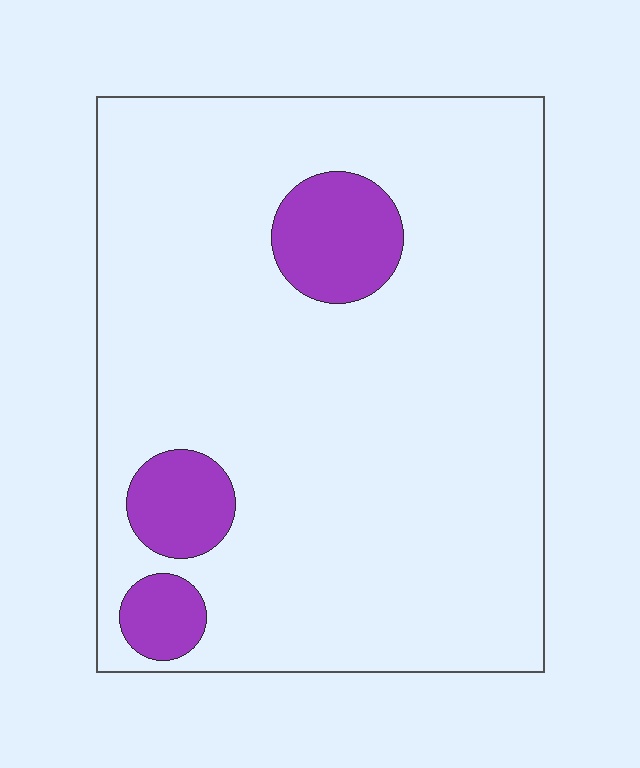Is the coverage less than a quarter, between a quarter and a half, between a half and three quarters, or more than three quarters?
Less than a quarter.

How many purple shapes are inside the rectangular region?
3.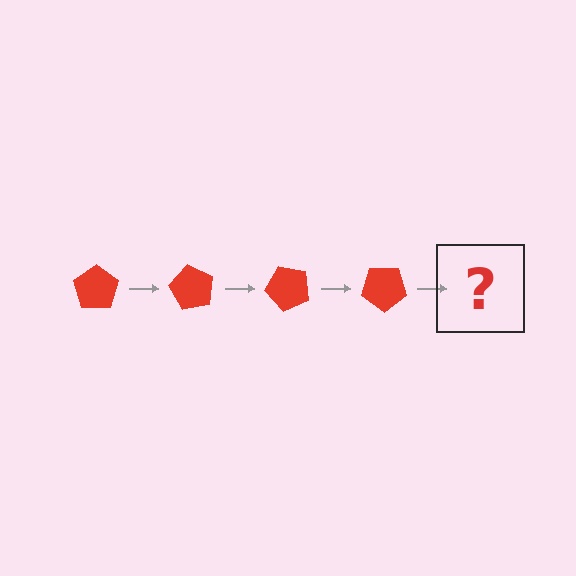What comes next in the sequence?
The next element should be a red pentagon rotated 240 degrees.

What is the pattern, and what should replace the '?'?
The pattern is that the pentagon rotates 60 degrees each step. The '?' should be a red pentagon rotated 240 degrees.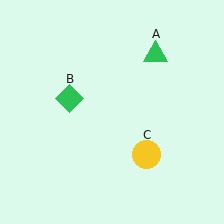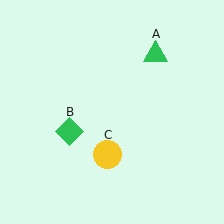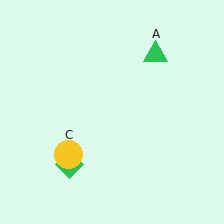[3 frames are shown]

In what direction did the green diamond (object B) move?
The green diamond (object B) moved down.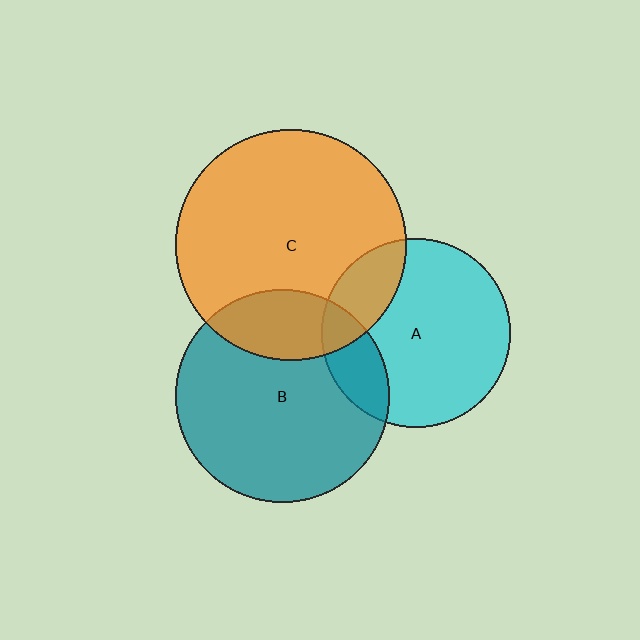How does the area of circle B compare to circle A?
Approximately 1.3 times.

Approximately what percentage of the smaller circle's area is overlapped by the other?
Approximately 20%.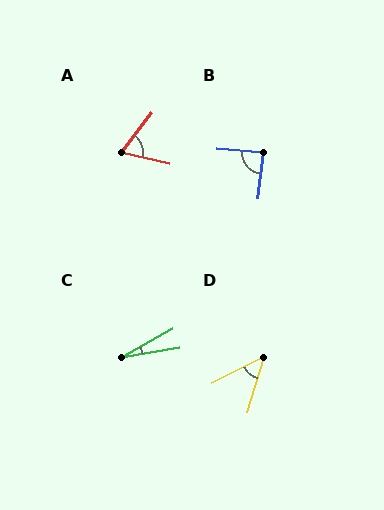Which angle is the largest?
B, at approximately 88 degrees.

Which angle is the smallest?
C, at approximately 19 degrees.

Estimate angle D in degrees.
Approximately 47 degrees.